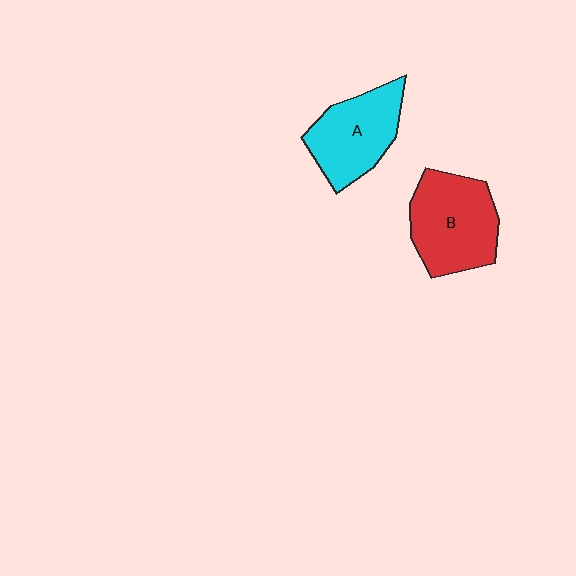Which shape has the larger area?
Shape B (red).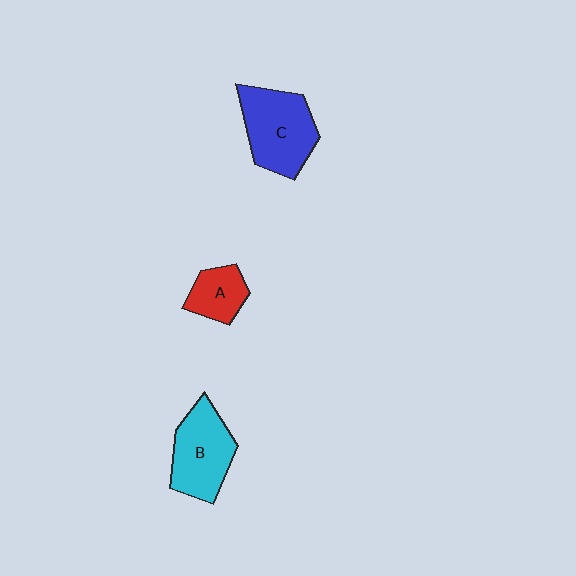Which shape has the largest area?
Shape C (blue).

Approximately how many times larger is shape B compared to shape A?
Approximately 1.8 times.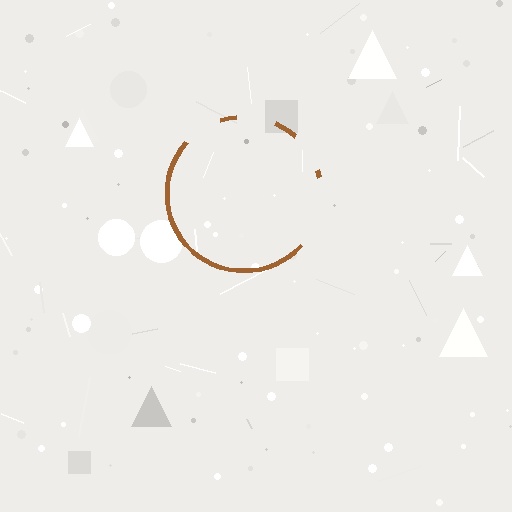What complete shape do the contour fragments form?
The contour fragments form a circle.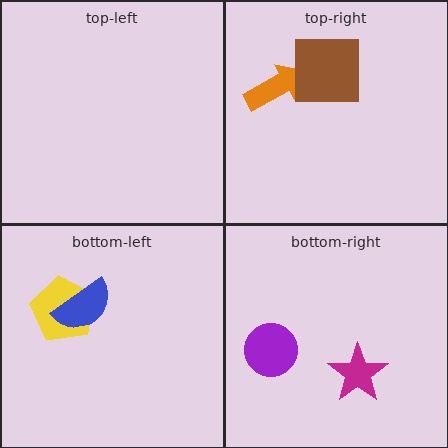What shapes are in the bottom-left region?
The yellow pentagon, the blue semicircle.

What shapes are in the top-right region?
The orange arrow, the brown square.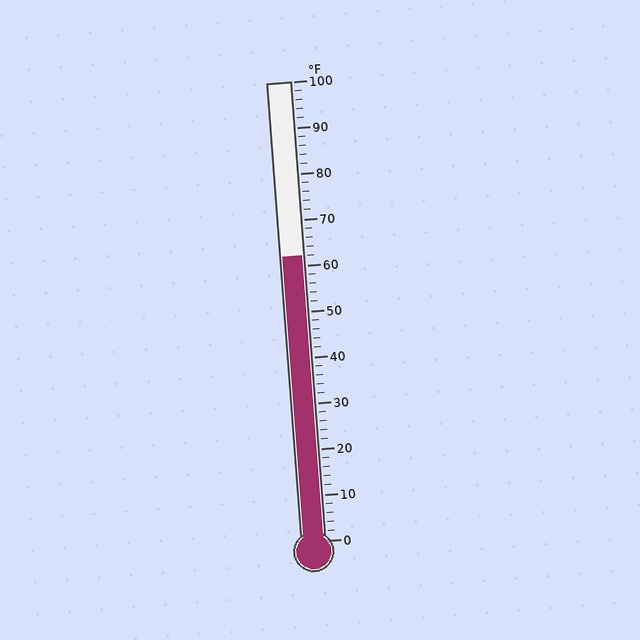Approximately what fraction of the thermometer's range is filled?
The thermometer is filled to approximately 60% of its range.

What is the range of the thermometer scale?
The thermometer scale ranges from 0°F to 100°F.